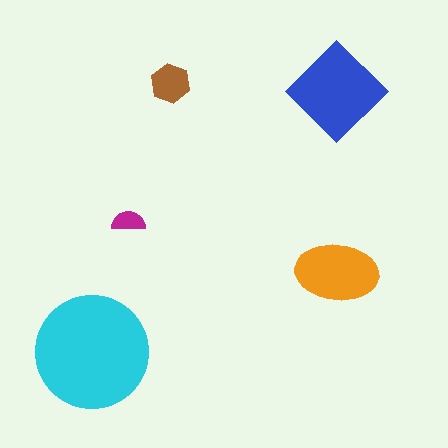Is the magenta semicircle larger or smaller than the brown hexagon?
Smaller.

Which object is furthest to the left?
The cyan circle is leftmost.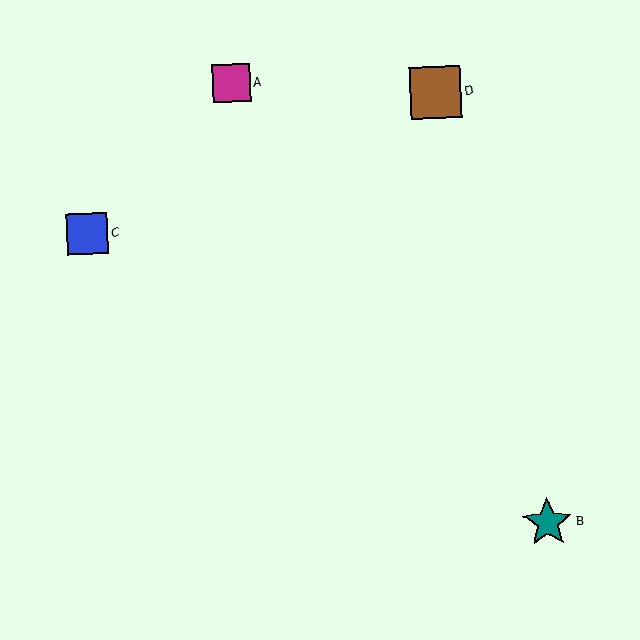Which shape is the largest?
The brown square (labeled D) is the largest.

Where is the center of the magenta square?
The center of the magenta square is at (231, 83).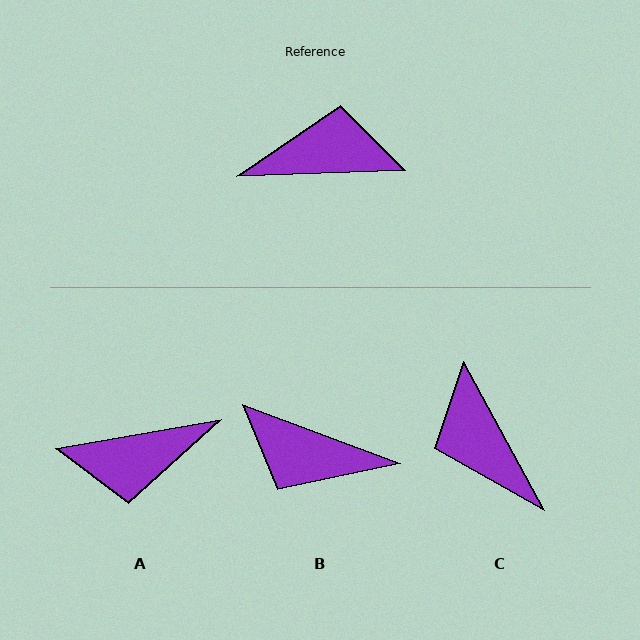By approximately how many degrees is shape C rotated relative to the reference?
Approximately 116 degrees counter-clockwise.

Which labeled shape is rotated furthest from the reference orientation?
A, about 172 degrees away.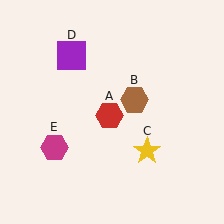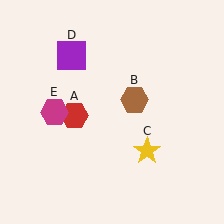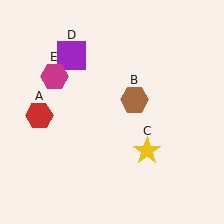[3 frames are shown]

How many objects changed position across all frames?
2 objects changed position: red hexagon (object A), magenta hexagon (object E).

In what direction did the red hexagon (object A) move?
The red hexagon (object A) moved left.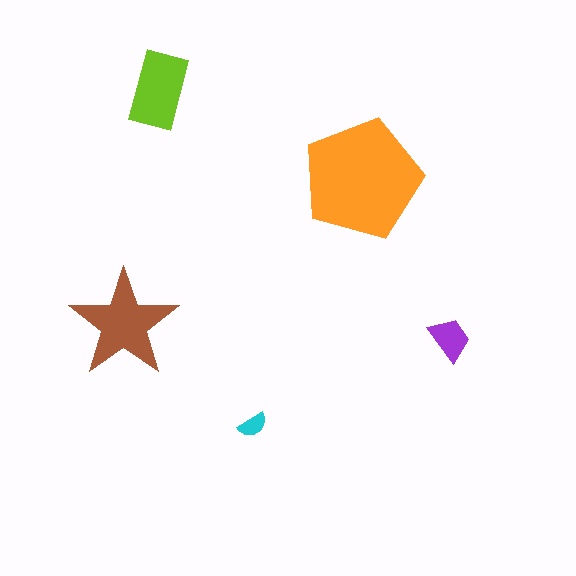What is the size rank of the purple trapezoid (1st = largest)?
4th.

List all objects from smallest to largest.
The cyan semicircle, the purple trapezoid, the lime rectangle, the brown star, the orange pentagon.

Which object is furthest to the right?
The purple trapezoid is rightmost.